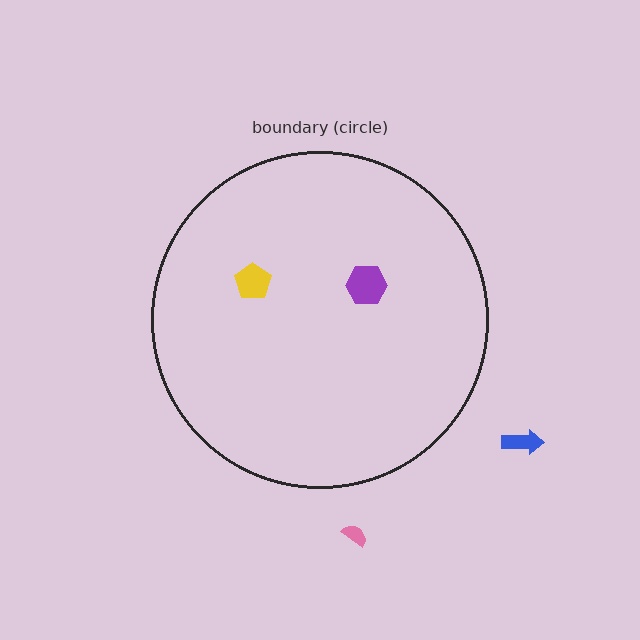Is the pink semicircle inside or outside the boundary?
Outside.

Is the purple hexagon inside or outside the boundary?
Inside.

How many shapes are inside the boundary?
2 inside, 2 outside.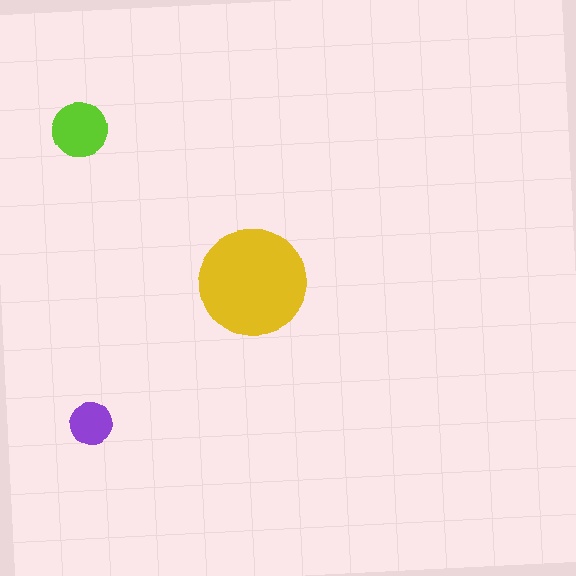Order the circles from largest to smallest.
the yellow one, the lime one, the purple one.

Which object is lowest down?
The purple circle is bottommost.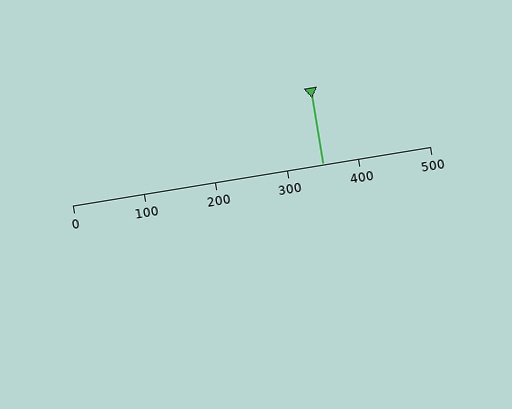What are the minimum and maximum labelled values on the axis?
The axis runs from 0 to 500.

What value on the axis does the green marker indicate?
The marker indicates approximately 350.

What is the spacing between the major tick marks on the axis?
The major ticks are spaced 100 apart.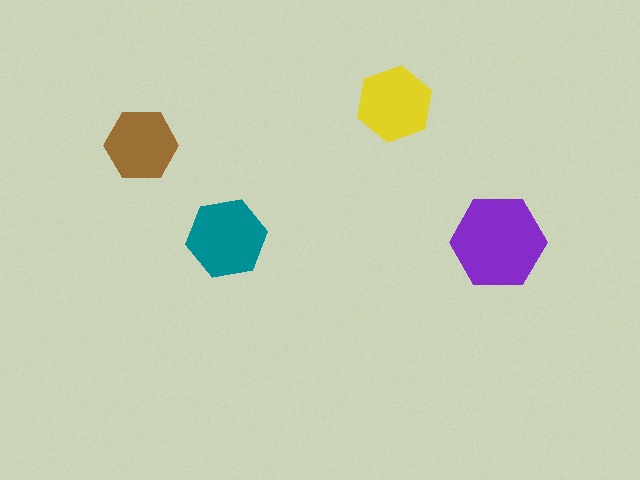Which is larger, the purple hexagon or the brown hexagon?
The purple one.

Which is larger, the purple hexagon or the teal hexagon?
The purple one.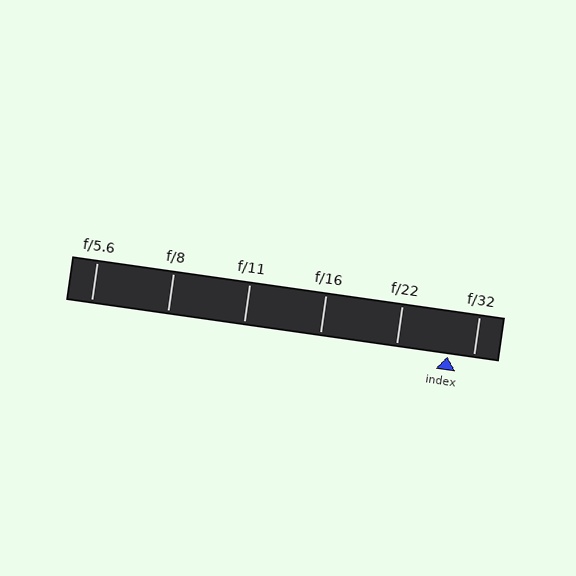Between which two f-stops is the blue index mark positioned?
The index mark is between f/22 and f/32.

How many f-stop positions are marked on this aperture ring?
There are 6 f-stop positions marked.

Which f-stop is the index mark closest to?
The index mark is closest to f/32.